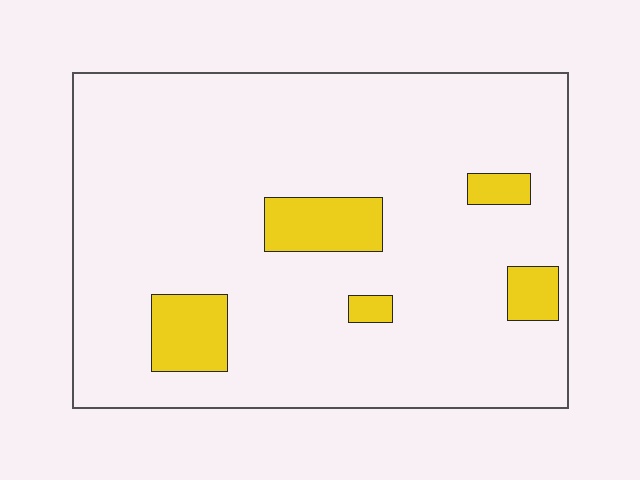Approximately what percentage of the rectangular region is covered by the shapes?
Approximately 10%.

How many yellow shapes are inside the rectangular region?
5.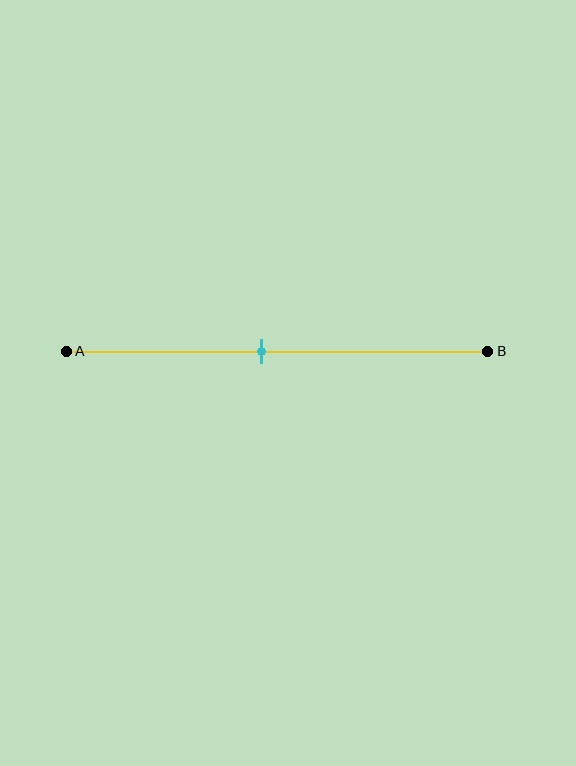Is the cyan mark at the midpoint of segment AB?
No, the mark is at about 45% from A, not at the 50% midpoint.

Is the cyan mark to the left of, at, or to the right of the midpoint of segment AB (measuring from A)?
The cyan mark is to the left of the midpoint of segment AB.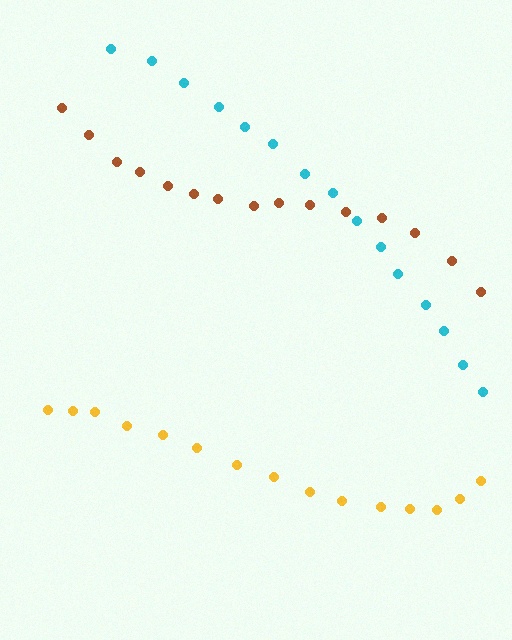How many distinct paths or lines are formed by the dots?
There are 3 distinct paths.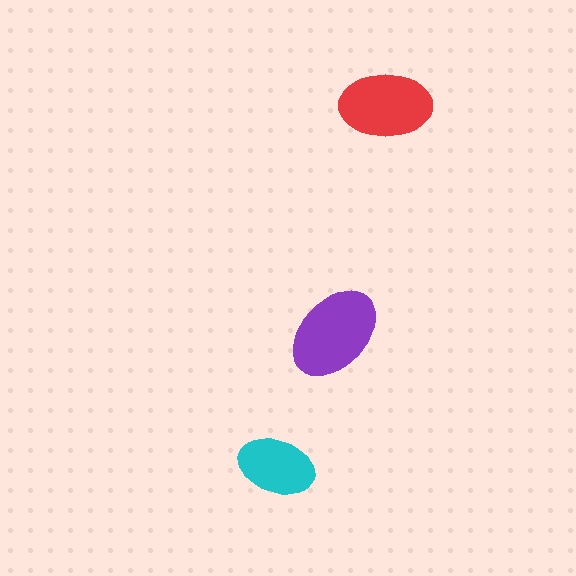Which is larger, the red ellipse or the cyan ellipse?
The red one.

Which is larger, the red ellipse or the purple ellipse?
The purple one.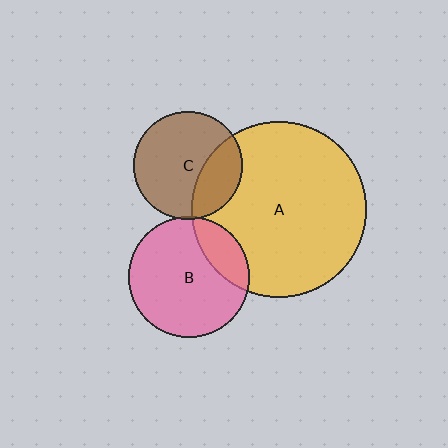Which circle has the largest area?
Circle A (yellow).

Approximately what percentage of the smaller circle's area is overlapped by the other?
Approximately 20%.